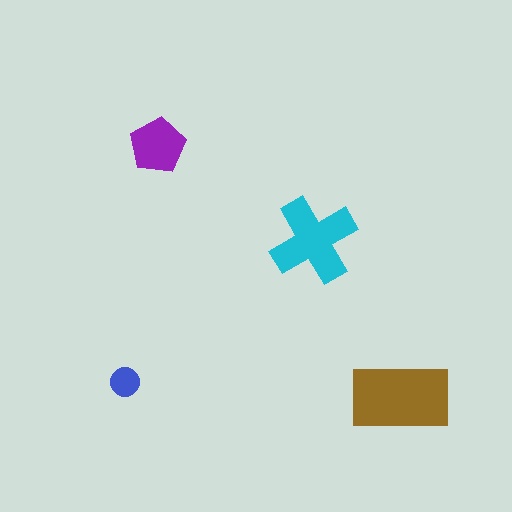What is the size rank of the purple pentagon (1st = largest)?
3rd.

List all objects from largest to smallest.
The brown rectangle, the cyan cross, the purple pentagon, the blue circle.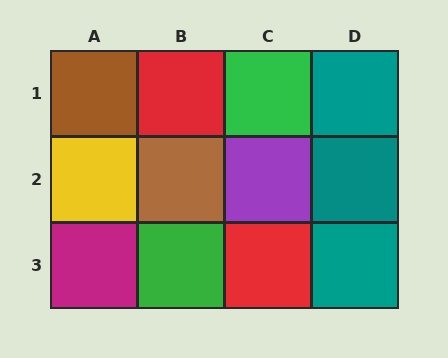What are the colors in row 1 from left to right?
Brown, red, green, teal.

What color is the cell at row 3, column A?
Magenta.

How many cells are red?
2 cells are red.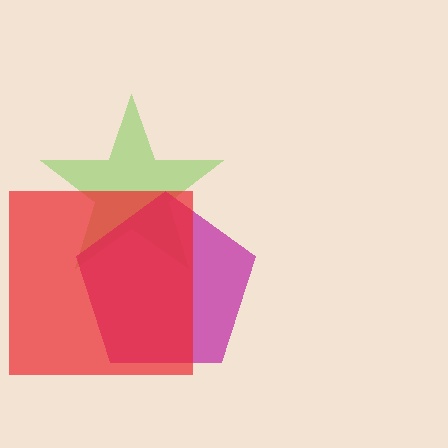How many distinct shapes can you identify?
There are 3 distinct shapes: a lime star, a magenta pentagon, a red square.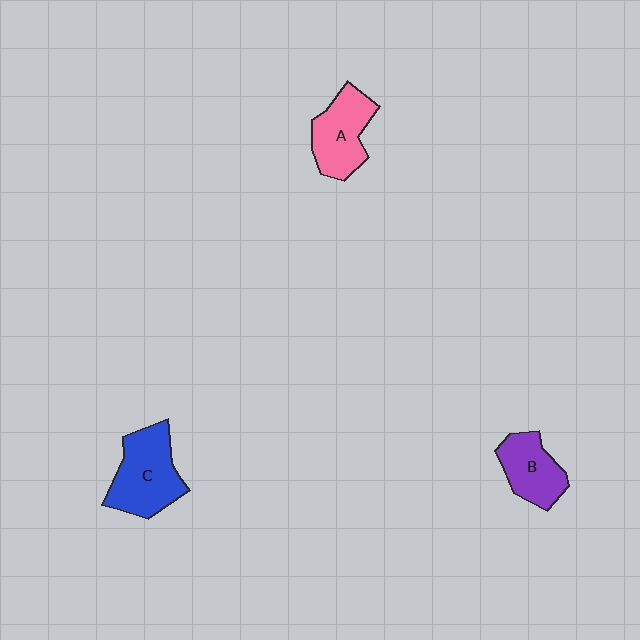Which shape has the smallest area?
Shape B (purple).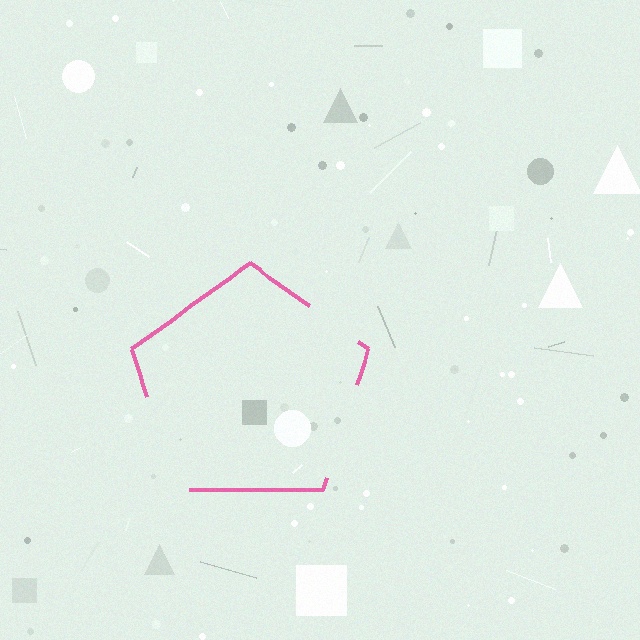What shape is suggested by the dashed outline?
The dashed outline suggests a pentagon.